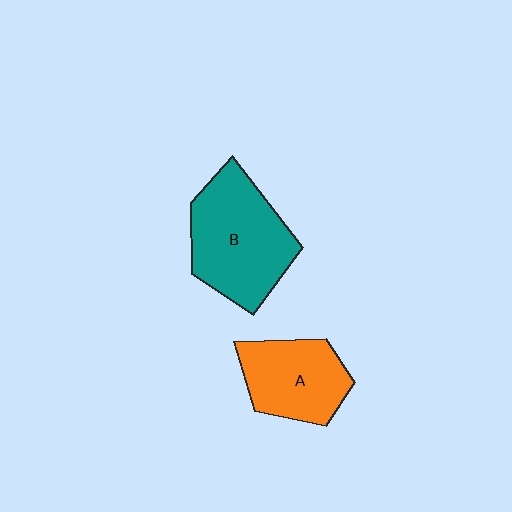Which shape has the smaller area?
Shape A (orange).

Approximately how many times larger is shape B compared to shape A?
Approximately 1.4 times.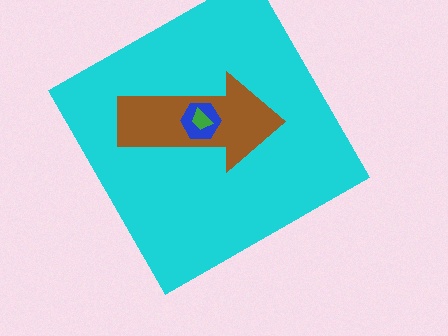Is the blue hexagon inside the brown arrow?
Yes.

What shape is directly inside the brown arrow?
The blue hexagon.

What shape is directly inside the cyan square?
The brown arrow.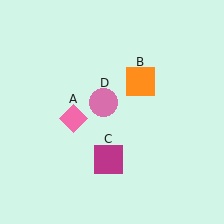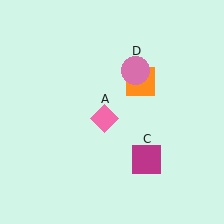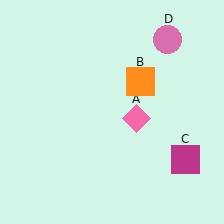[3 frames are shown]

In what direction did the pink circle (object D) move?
The pink circle (object D) moved up and to the right.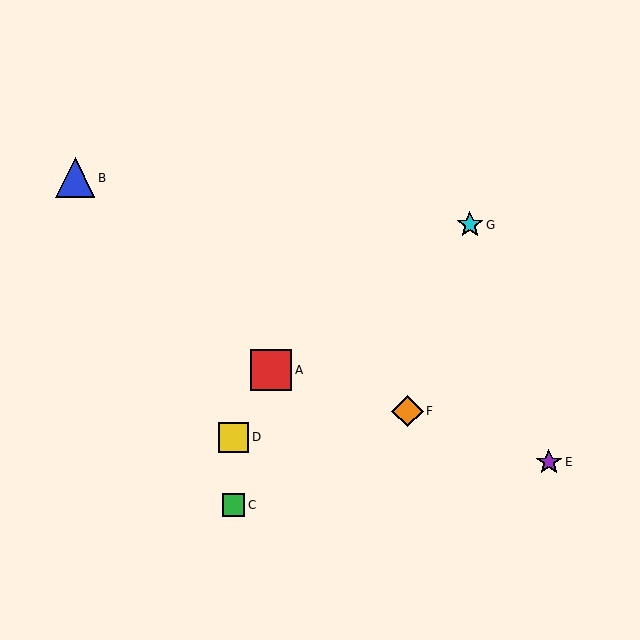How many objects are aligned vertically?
2 objects (C, D) are aligned vertically.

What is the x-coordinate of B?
Object B is at x≈75.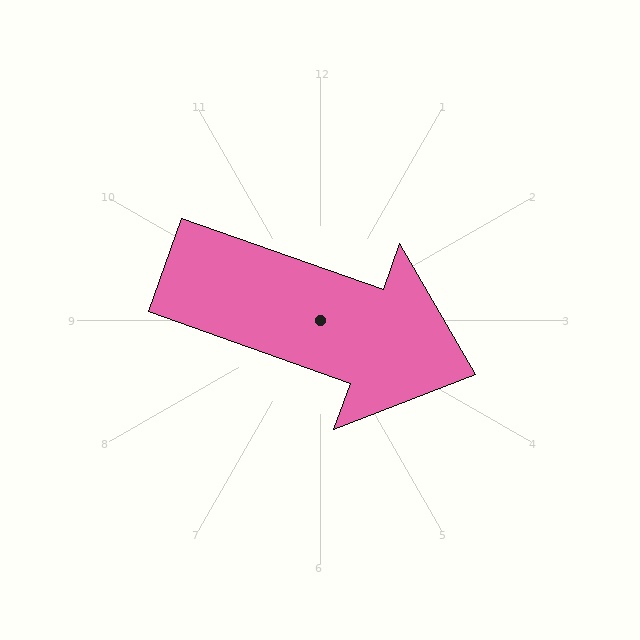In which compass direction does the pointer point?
East.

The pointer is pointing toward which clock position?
Roughly 4 o'clock.